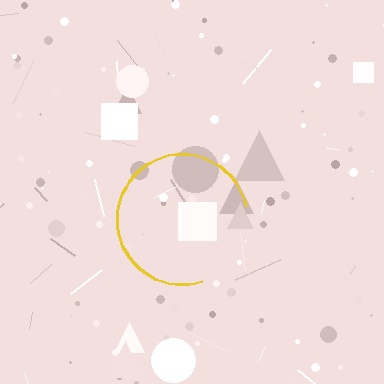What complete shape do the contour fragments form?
The contour fragments form a circle.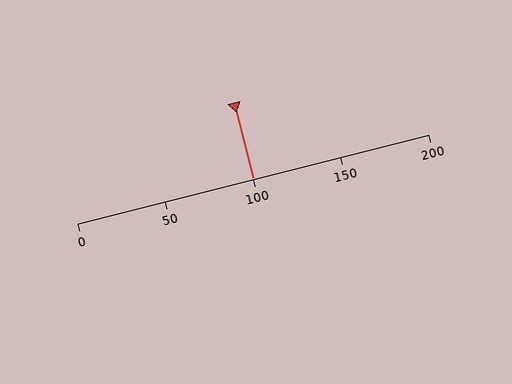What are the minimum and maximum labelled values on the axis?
The axis runs from 0 to 200.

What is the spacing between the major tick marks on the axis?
The major ticks are spaced 50 apart.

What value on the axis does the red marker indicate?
The marker indicates approximately 100.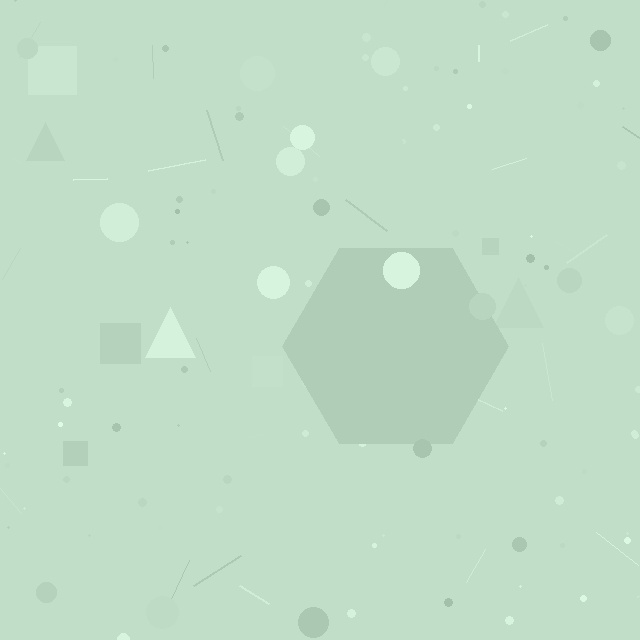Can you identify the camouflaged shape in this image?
The camouflaged shape is a hexagon.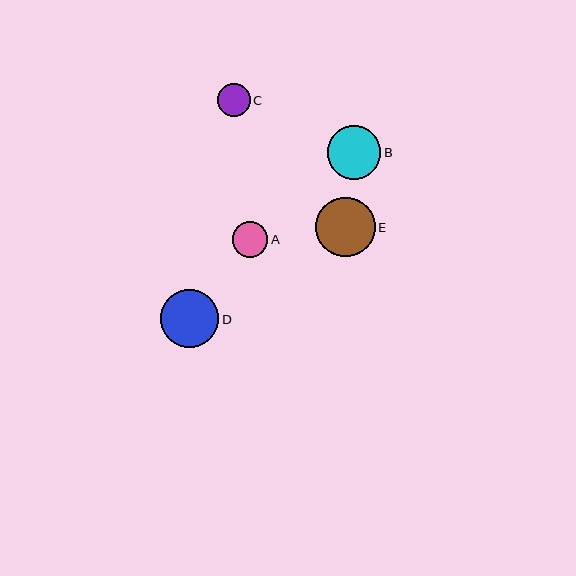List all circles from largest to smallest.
From largest to smallest: E, D, B, A, C.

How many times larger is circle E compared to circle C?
Circle E is approximately 1.8 times the size of circle C.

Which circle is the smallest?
Circle C is the smallest with a size of approximately 33 pixels.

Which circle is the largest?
Circle E is the largest with a size of approximately 60 pixels.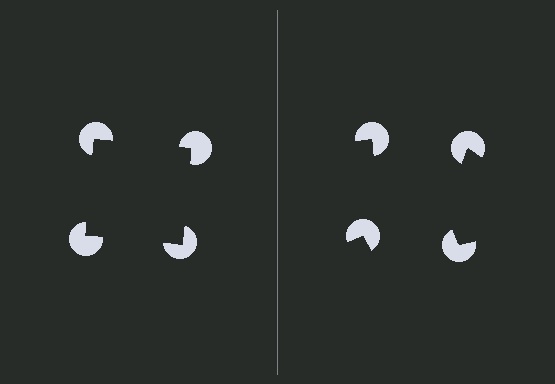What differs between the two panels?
The pac-man discs are positioned identically on both sides; only the wedge orientations differ. On the left they align to a square; on the right they are misaligned.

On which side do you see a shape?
An illusory square appears on the left side. On the right side the wedge cuts are rotated, so no coherent shape forms.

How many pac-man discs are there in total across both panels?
8 — 4 on each side.